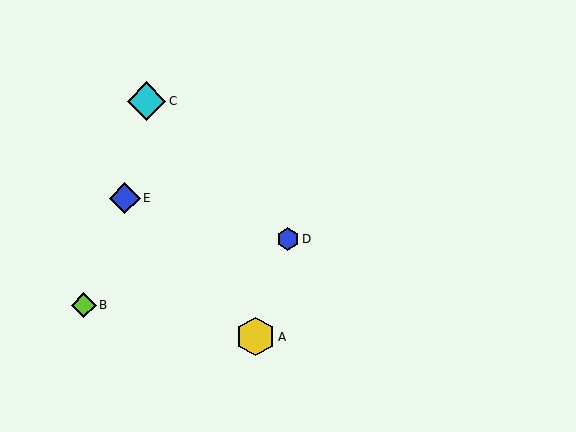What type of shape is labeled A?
Shape A is a yellow hexagon.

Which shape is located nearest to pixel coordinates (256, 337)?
The yellow hexagon (labeled A) at (255, 337) is nearest to that location.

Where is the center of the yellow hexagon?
The center of the yellow hexagon is at (255, 337).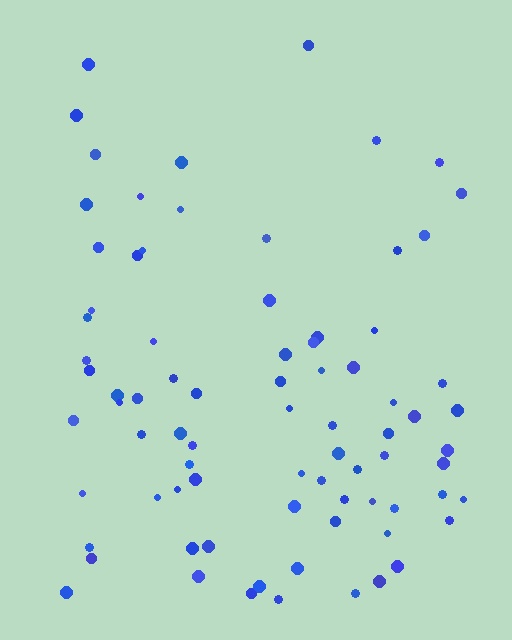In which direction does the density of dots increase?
From top to bottom, with the bottom side densest.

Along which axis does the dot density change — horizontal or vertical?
Vertical.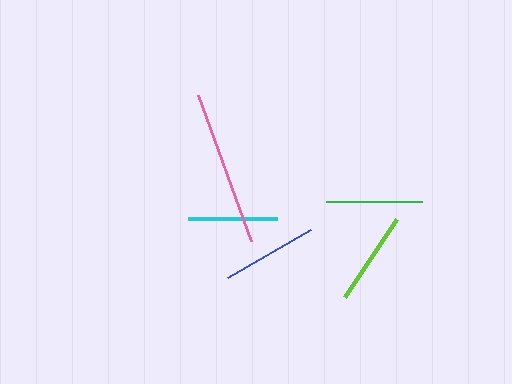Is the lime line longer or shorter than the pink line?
The pink line is longer than the lime line.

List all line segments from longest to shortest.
From longest to shortest: pink, green, blue, lime, cyan.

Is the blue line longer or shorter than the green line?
The green line is longer than the blue line.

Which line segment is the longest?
The pink line is the longest at approximately 155 pixels.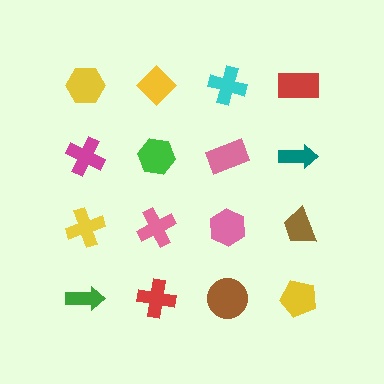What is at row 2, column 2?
A green hexagon.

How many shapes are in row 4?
4 shapes.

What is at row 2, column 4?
A teal arrow.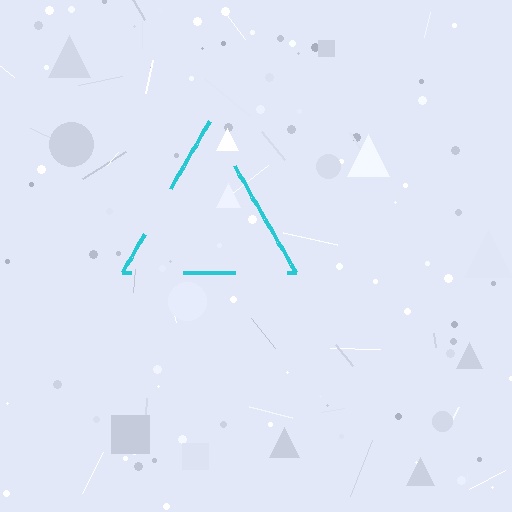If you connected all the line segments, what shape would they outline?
They would outline a triangle.